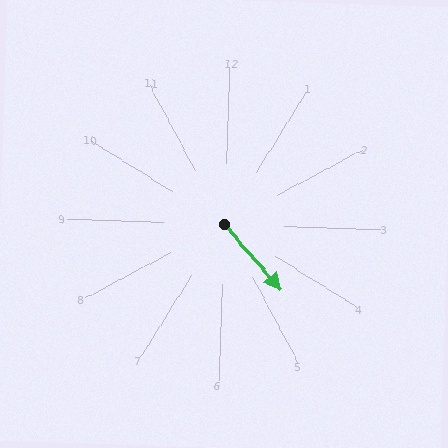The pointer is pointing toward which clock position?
Roughly 5 o'clock.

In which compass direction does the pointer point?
Southeast.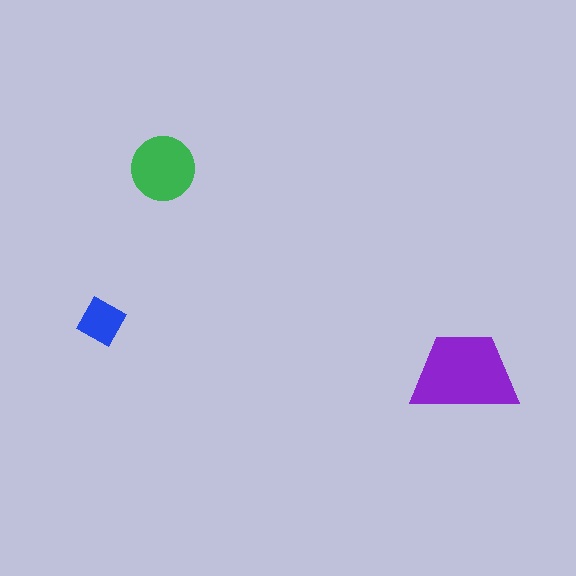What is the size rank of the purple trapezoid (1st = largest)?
1st.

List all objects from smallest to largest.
The blue diamond, the green circle, the purple trapezoid.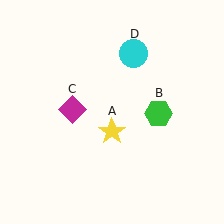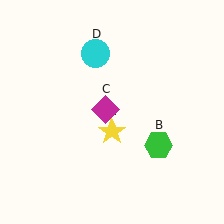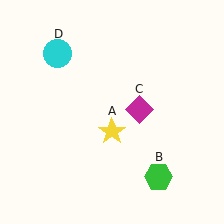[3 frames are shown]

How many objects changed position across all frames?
3 objects changed position: green hexagon (object B), magenta diamond (object C), cyan circle (object D).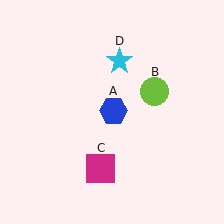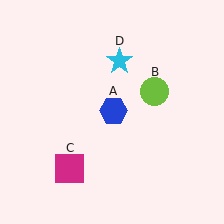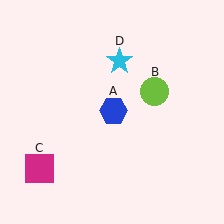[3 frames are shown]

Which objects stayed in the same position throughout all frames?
Blue hexagon (object A) and lime circle (object B) and cyan star (object D) remained stationary.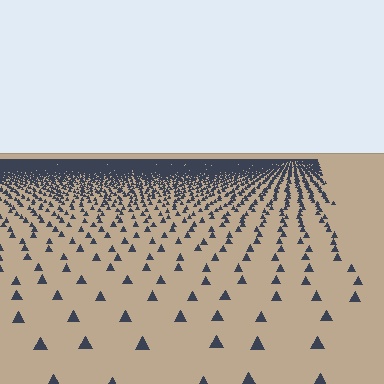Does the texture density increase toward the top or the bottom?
Density increases toward the top.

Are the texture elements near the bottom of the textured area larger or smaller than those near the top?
Larger. Near the bottom, elements are closer to the viewer and appear at a bigger on-screen size.